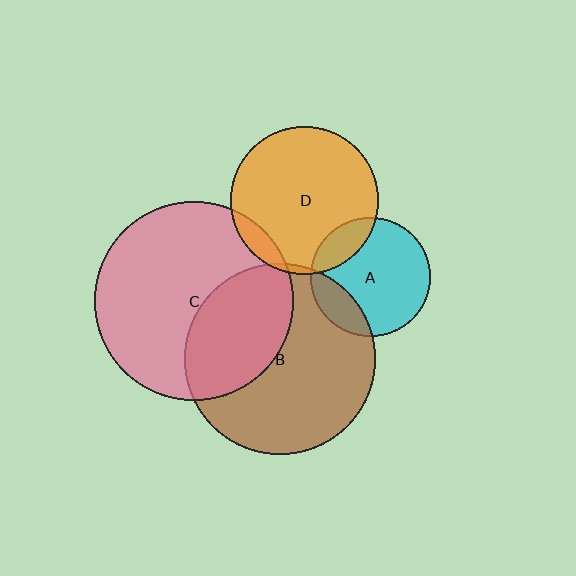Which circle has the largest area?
Circle C (pink).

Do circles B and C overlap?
Yes.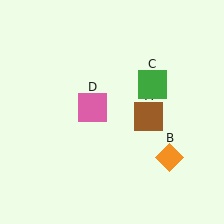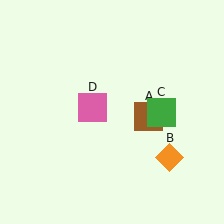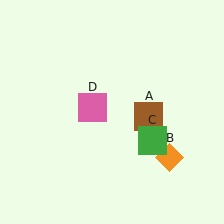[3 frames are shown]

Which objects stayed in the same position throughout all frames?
Brown square (object A) and orange diamond (object B) and pink square (object D) remained stationary.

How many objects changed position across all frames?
1 object changed position: green square (object C).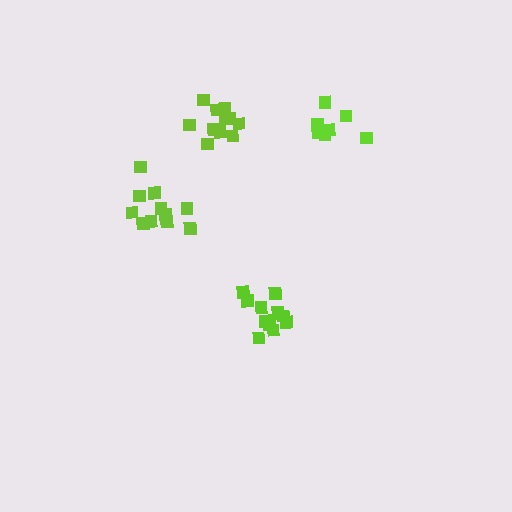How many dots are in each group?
Group 1: 7 dots, Group 2: 11 dots, Group 3: 12 dots, Group 4: 11 dots (41 total).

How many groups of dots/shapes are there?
There are 4 groups.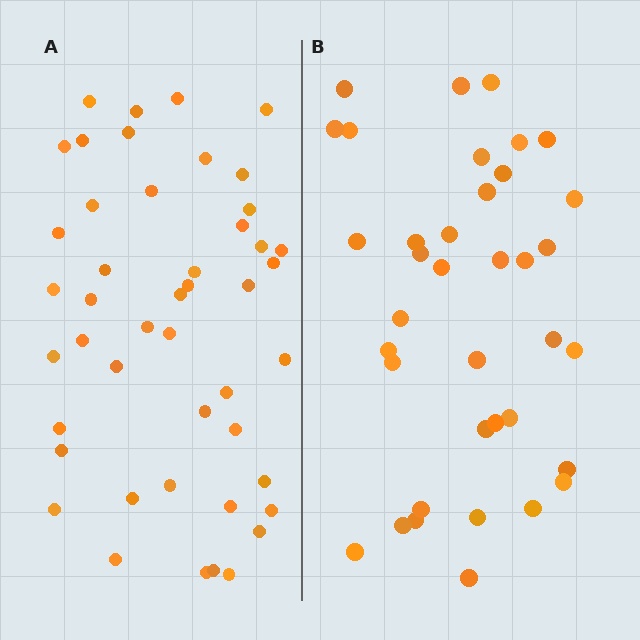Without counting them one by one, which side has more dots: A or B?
Region A (the left region) has more dots.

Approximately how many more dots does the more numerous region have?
Region A has roughly 8 or so more dots than region B.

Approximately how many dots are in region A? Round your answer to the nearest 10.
About 50 dots. (The exact count is 46, which rounds to 50.)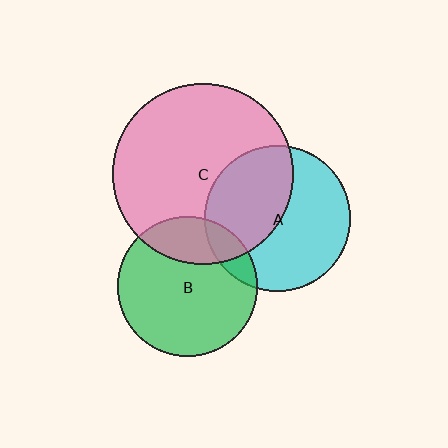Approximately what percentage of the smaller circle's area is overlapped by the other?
Approximately 10%.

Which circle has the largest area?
Circle C (pink).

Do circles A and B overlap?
Yes.